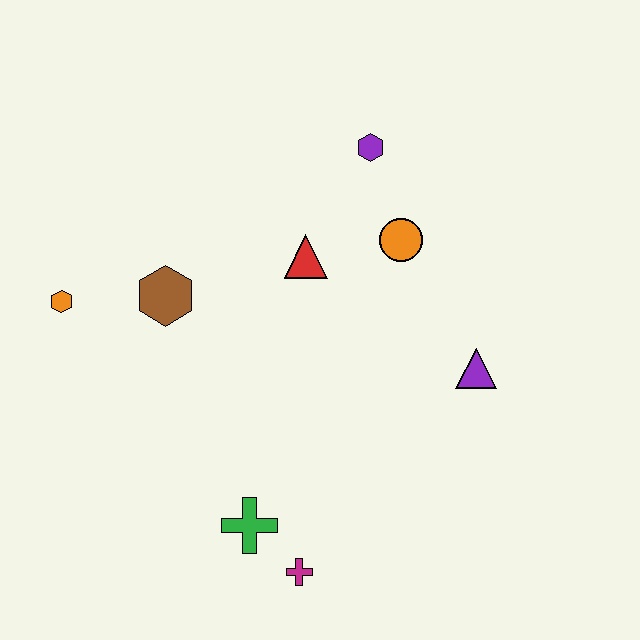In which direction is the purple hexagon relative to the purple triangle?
The purple hexagon is above the purple triangle.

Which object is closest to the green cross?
The magenta cross is closest to the green cross.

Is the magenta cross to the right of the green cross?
Yes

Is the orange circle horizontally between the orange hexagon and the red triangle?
No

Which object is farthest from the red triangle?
The magenta cross is farthest from the red triangle.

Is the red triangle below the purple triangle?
No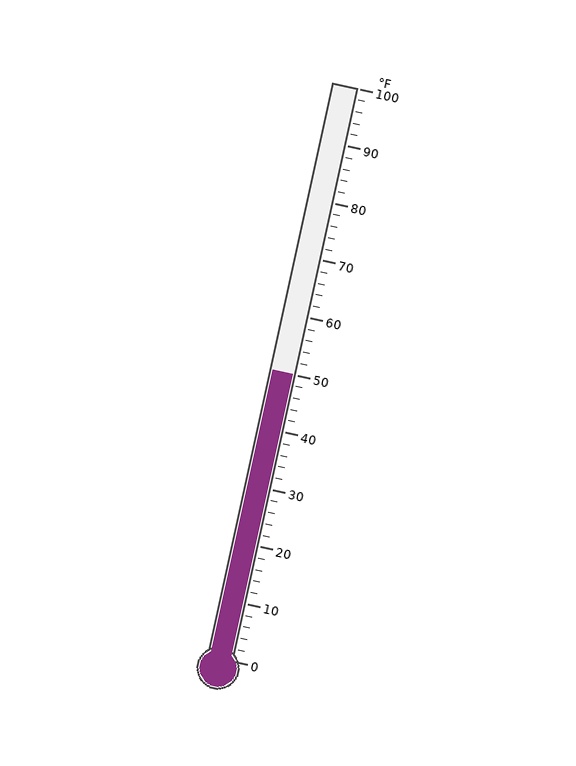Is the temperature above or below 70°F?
The temperature is below 70°F.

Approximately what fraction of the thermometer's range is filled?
The thermometer is filled to approximately 50% of its range.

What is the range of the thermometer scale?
The thermometer scale ranges from 0°F to 100°F.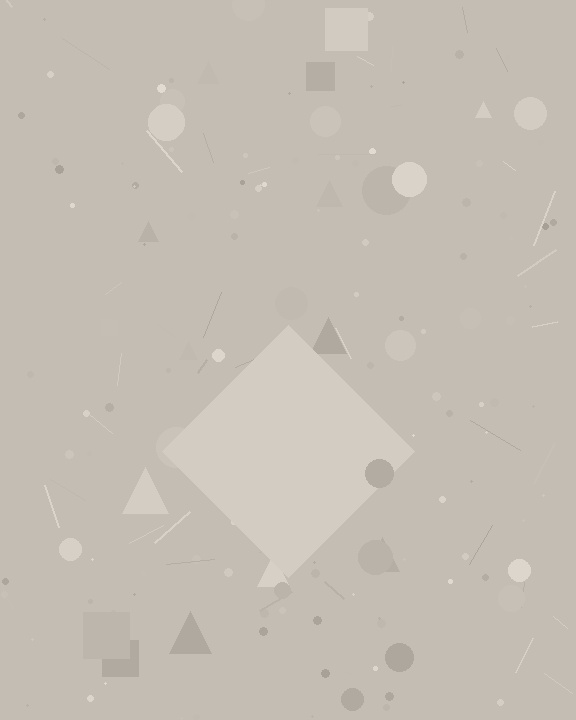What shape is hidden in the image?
A diamond is hidden in the image.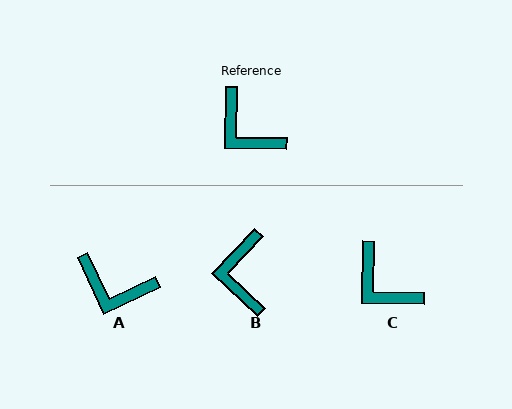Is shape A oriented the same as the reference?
No, it is off by about 26 degrees.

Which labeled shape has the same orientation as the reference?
C.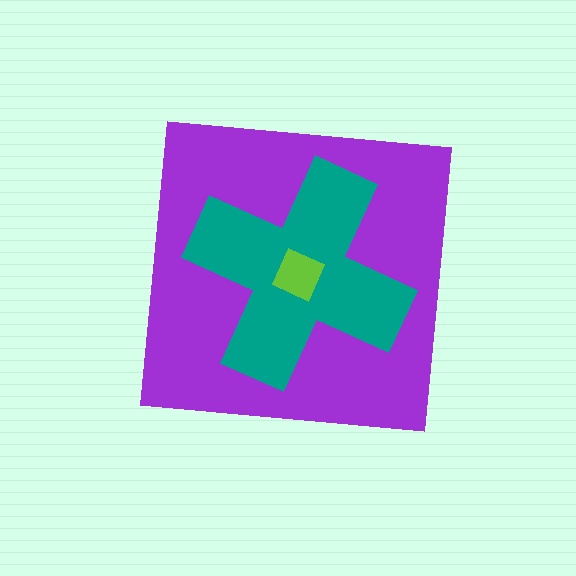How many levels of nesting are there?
3.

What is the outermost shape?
The purple square.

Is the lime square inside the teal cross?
Yes.